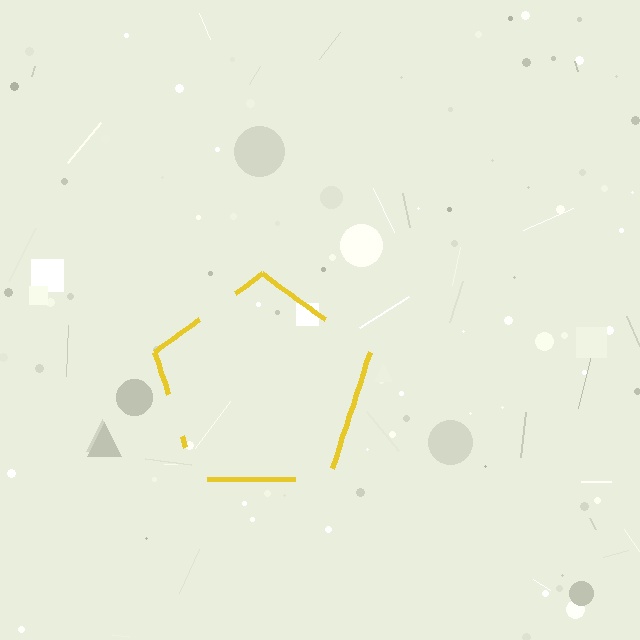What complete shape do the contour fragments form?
The contour fragments form a pentagon.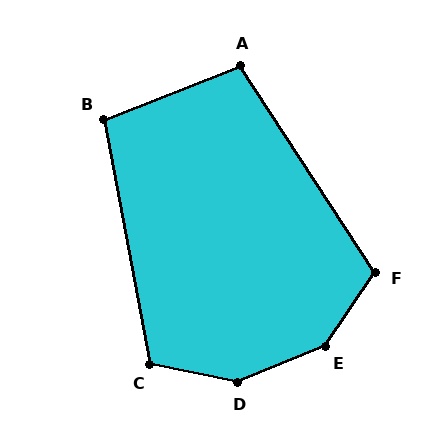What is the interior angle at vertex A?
Approximately 102 degrees (obtuse).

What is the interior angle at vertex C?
Approximately 112 degrees (obtuse).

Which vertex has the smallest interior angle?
B, at approximately 101 degrees.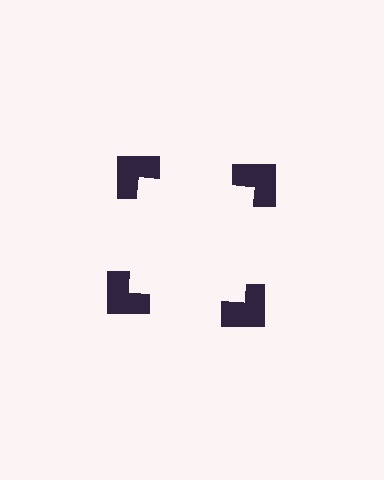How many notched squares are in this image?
There are 4 — one at each vertex of the illusory square.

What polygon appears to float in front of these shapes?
An illusory square — its edges are inferred from the aligned wedge cuts in the notched squares, not physically drawn.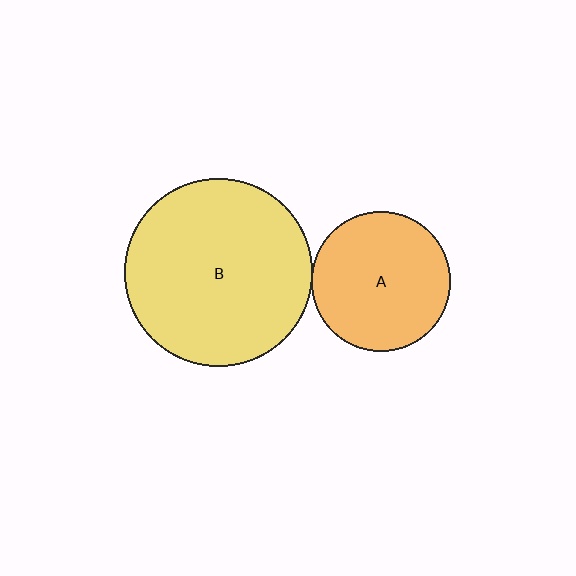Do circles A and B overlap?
Yes.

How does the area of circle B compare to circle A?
Approximately 1.8 times.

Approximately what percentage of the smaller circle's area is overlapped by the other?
Approximately 5%.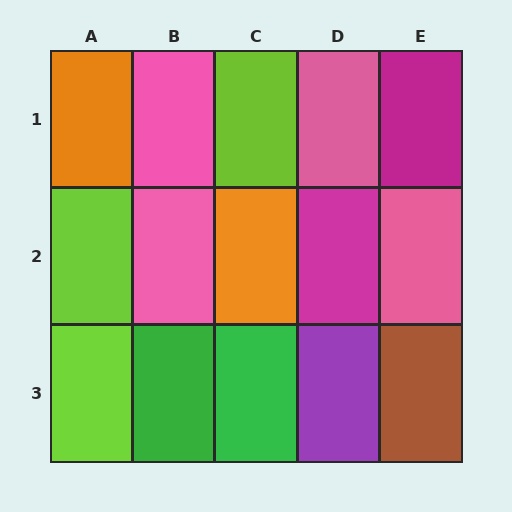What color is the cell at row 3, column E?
Brown.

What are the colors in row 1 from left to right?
Orange, pink, lime, pink, magenta.